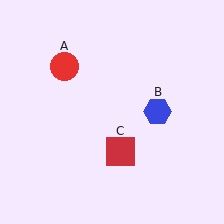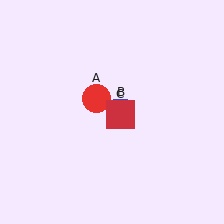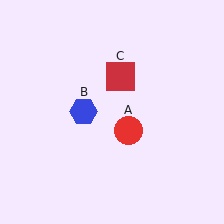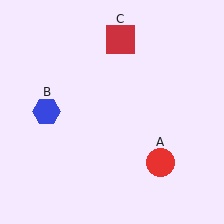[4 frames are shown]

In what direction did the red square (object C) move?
The red square (object C) moved up.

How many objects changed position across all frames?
3 objects changed position: red circle (object A), blue hexagon (object B), red square (object C).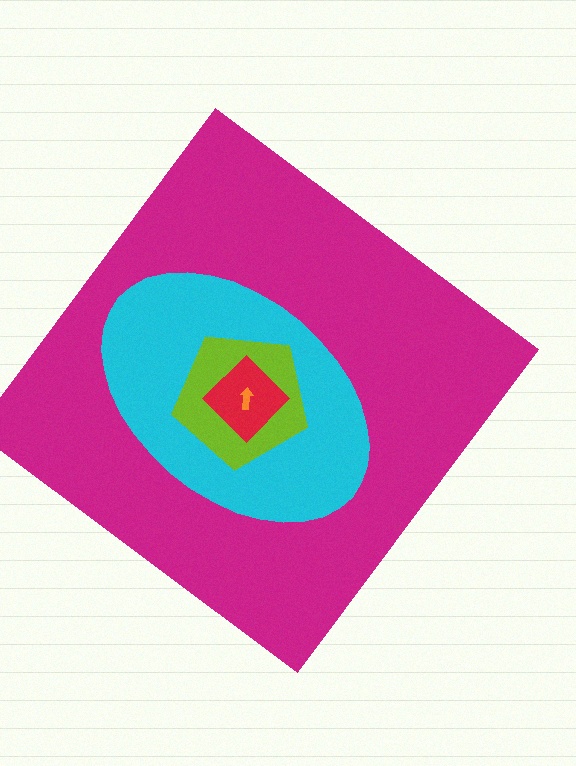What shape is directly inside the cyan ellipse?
The lime pentagon.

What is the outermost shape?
The magenta diamond.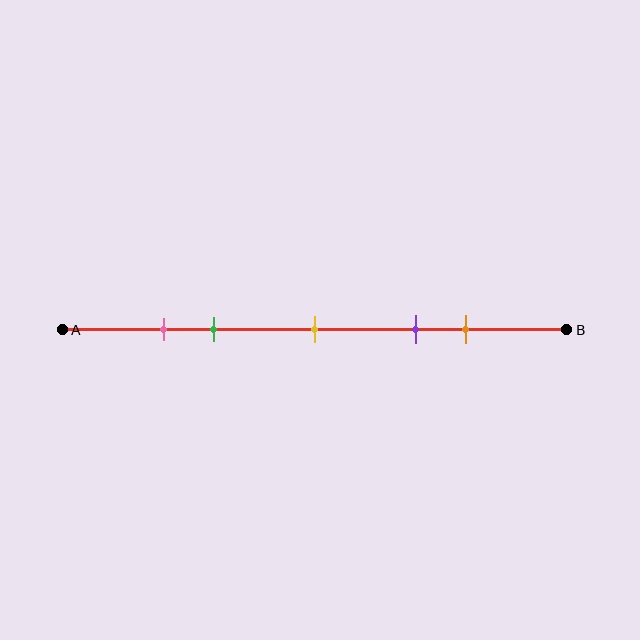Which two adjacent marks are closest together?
The pink and green marks are the closest adjacent pair.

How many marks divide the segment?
There are 5 marks dividing the segment.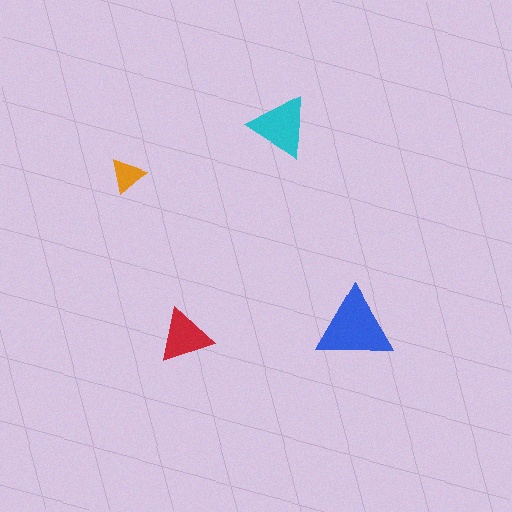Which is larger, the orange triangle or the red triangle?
The red one.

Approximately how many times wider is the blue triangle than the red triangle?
About 1.5 times wider.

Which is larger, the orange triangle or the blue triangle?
The blue one.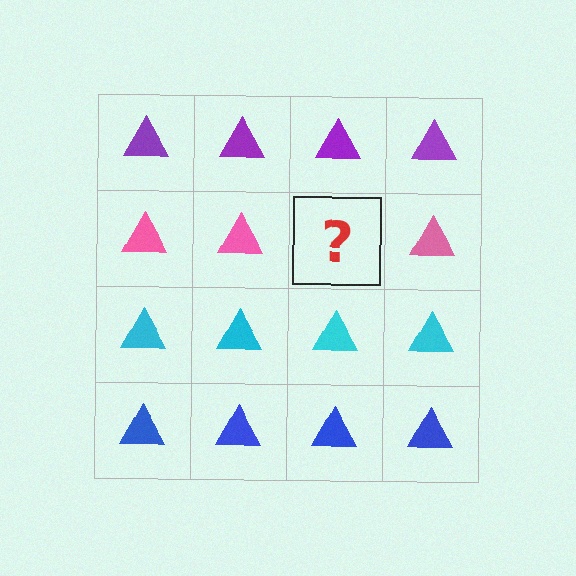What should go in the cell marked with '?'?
The missing cell should contain a pink triangle.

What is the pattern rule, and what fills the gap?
The rule is that each row has a consistent color. The gap should be filled with a pink triangle.